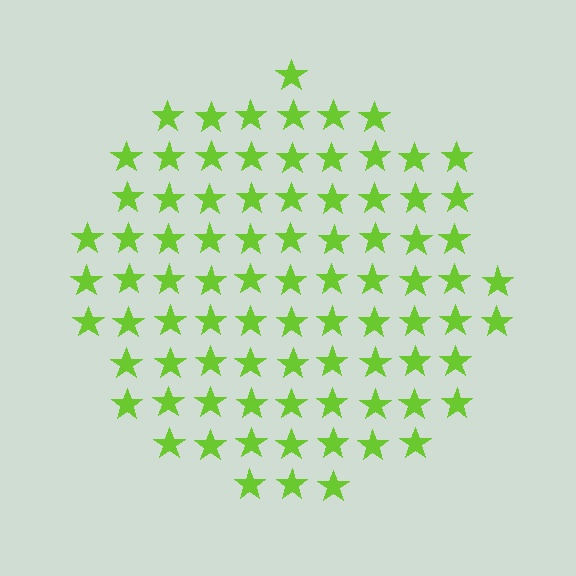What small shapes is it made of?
It is made of small stars.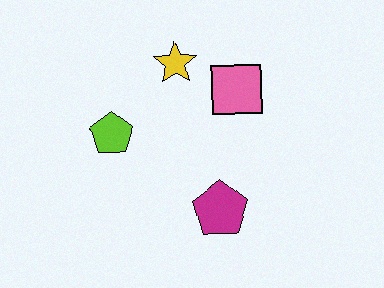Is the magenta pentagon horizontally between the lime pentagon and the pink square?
Yes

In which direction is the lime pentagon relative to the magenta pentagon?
The lime pentagon is to the left of the magenta pentagon.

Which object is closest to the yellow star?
The pink square is closest to the yellow star.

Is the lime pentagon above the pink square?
No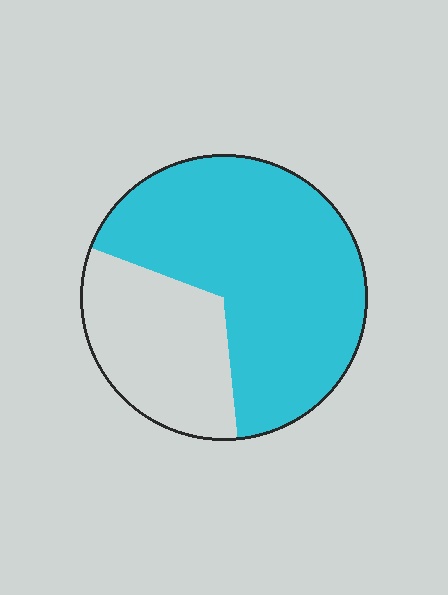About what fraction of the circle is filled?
About two thirds (2/3).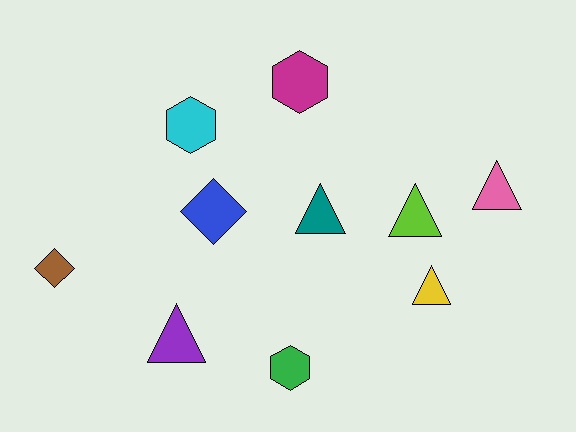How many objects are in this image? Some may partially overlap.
There are 10 objects.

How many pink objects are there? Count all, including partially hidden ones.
There is 1 pink object.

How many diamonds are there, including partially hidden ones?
There are 2 diamonds.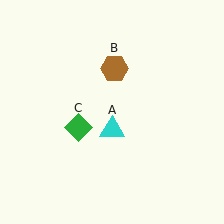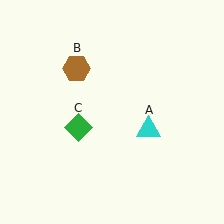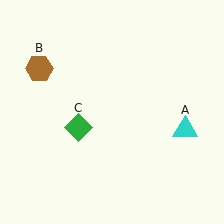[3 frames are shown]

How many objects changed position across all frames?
2 objects changed position: cyan triangle (object A), brown hexagon (object B).